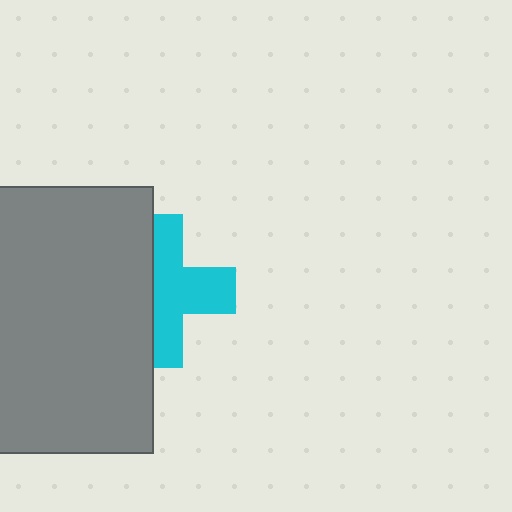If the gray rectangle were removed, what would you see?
You would see the complete cyan cross.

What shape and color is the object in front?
The object in front is a gray rectangle.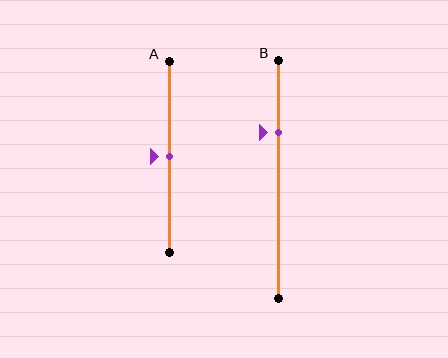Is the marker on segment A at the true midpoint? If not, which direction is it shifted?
Yes, the marker on segment A is at the true midpoint.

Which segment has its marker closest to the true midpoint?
Segment A has its marker closest to the true midpoint.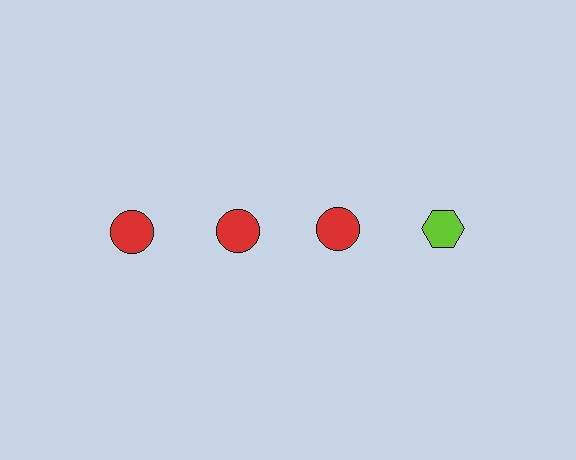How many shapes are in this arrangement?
There are 4 shapes arranged in a grid pattern.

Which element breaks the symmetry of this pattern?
The lime hexagon in the top row, second from right column breaks the symmetry. All other shapes are red circles.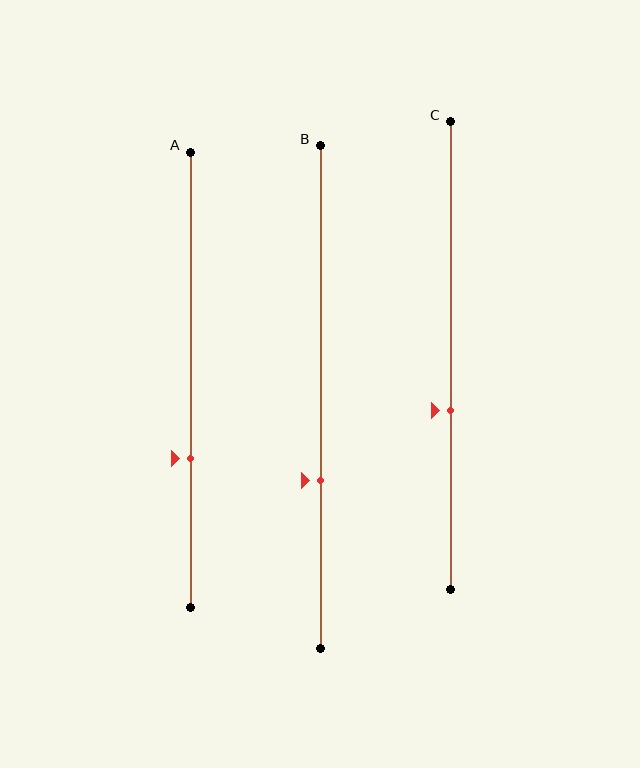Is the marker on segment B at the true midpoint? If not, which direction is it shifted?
No, the marker on segment B is shifted downward by about 17% of the segment length.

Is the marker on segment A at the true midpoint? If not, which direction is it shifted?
No, the marker on segment A is shifted downward by about 17% of the segment length.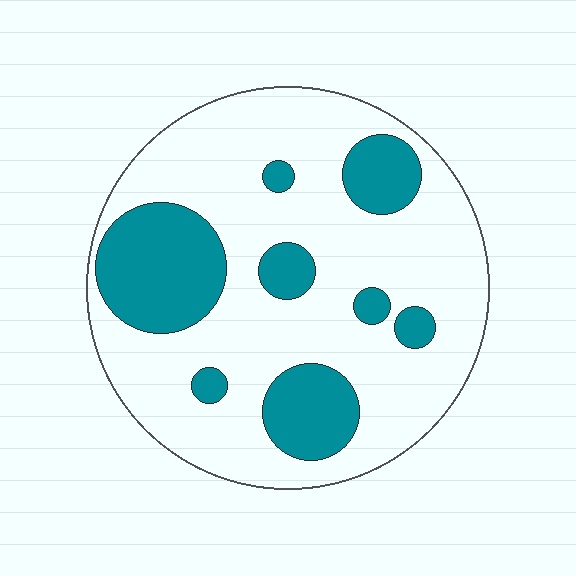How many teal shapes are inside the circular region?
8.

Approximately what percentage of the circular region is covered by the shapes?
Approximately 25%.